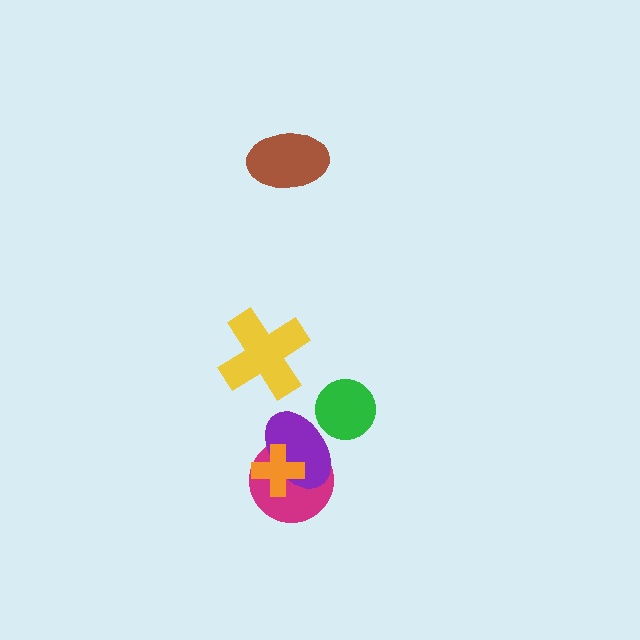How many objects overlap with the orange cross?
2 objects overlap with the orange cross.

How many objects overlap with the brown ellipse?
0 objects overlap with the brown ellipse.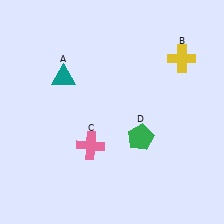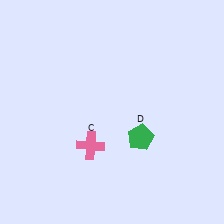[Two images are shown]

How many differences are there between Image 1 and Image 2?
There are 2 differences between the two images.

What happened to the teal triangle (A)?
The teal triangle (A) was removed in Image 2. It was in the top-left area of Image 1.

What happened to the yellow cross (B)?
The yellow cross (B) was removed in Image 2. It was in the top-right area of Image 1.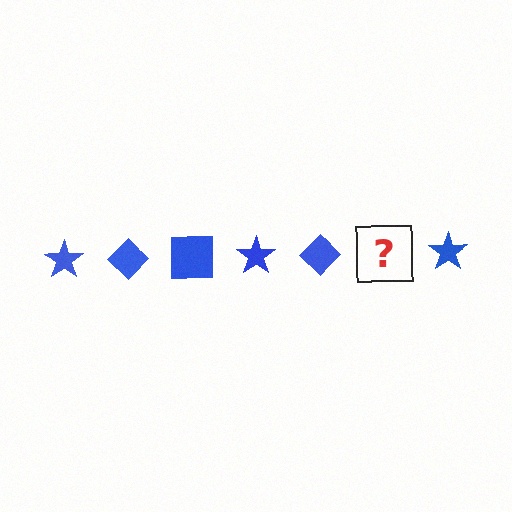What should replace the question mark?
The question mark should be replaced with a blue square.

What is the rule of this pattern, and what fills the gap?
The rule is that the pattern cycles through star, diamond, square shapes in blue. The gap should be filled with a blue square.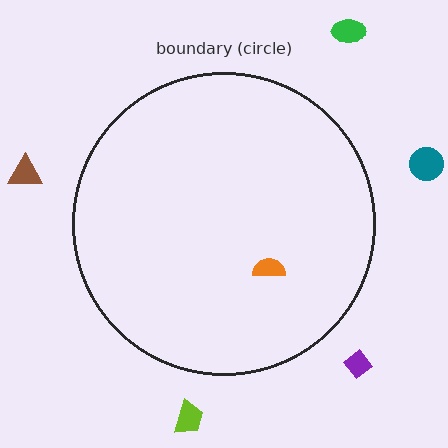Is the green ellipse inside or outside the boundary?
Outside.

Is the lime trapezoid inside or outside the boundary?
Outside.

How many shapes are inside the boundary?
1 inside, 5 outside.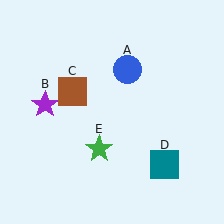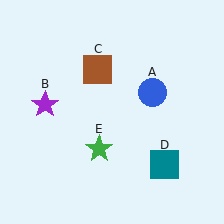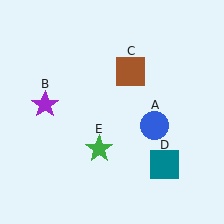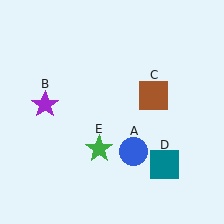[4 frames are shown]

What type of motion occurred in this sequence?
The blue circle (object A), brown square (object C) rotated clockwise around the center of the scene.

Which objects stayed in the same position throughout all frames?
Purple star (object B) and teal square (object D) and green star (object E) remained stationary.